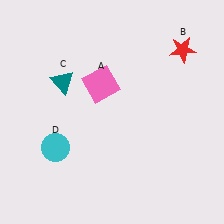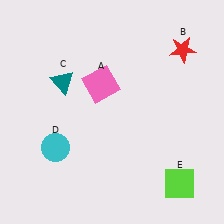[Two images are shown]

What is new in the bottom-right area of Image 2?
A lime square (E) was added in the bottom-right area of Image 2.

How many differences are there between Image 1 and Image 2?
There is 1 difference between the two images.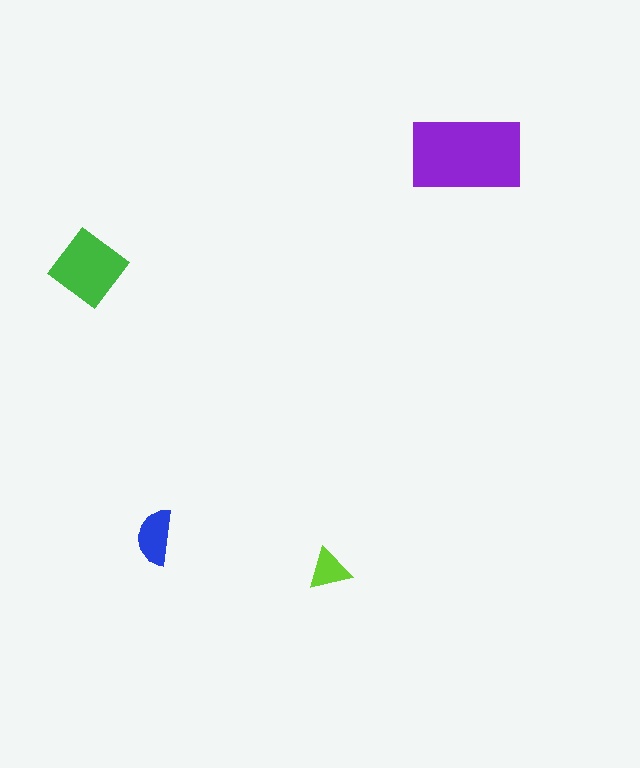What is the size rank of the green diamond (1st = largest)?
2nd.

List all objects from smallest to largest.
The lime triangle, the blue semicircle, the green diamond, the purple rectangle.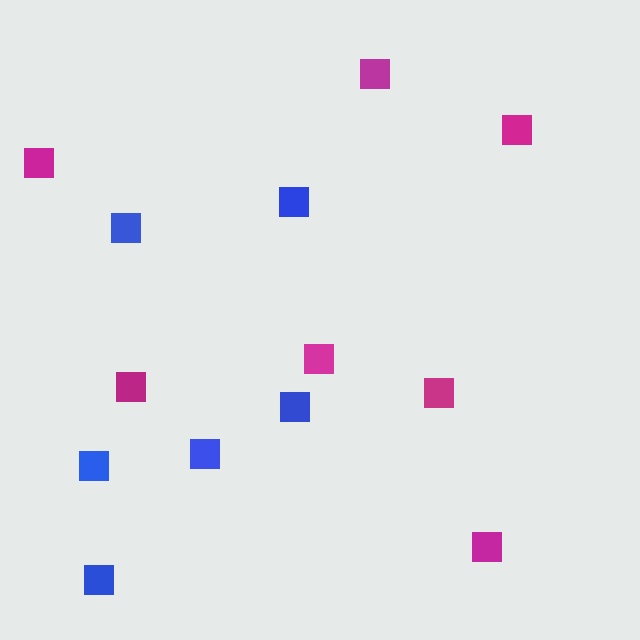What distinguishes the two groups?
There are 2 groups: one group of blue squares (6) and one group of magenta squares (7).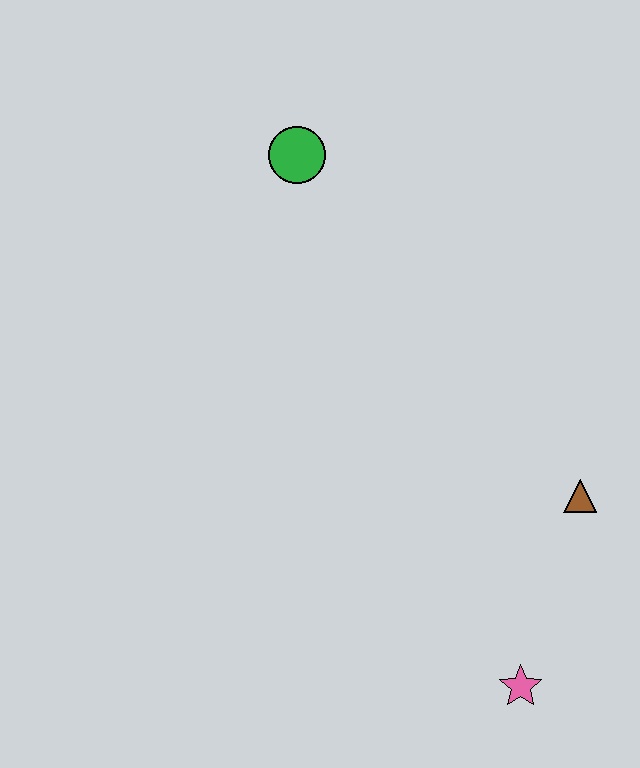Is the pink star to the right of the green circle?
Yes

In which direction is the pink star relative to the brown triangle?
The pink star is below the brown triangle.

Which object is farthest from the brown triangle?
The green circle is farthest from the brown triangle.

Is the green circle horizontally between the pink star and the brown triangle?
No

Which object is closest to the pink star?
The brown triangle is closest to the pink star.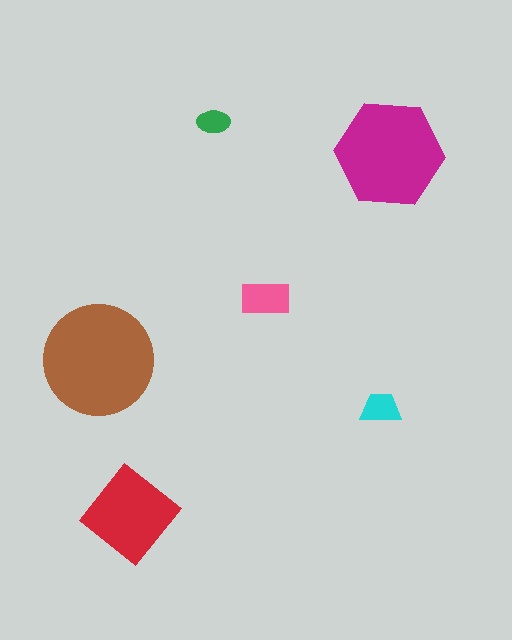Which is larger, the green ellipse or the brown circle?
The brown circle.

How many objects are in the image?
There are 6 objects in the image.